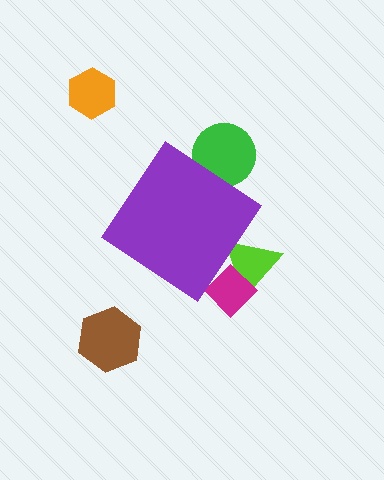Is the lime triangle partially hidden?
Yes, the lime triangle is partially hidden behind the purple diamond.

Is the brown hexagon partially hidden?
No, the brown hexagon is fully visible.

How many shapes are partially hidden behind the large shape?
3 shapes are partially hidden.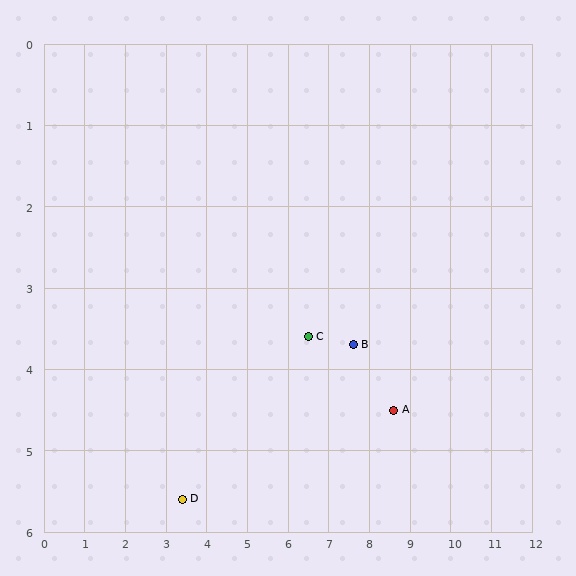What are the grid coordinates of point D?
Point D is at approximately (3.4, 5.6).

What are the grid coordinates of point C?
Point C is at approximately (6.5, 3.6).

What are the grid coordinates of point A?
Point A is at approximately (8.6, 4.5).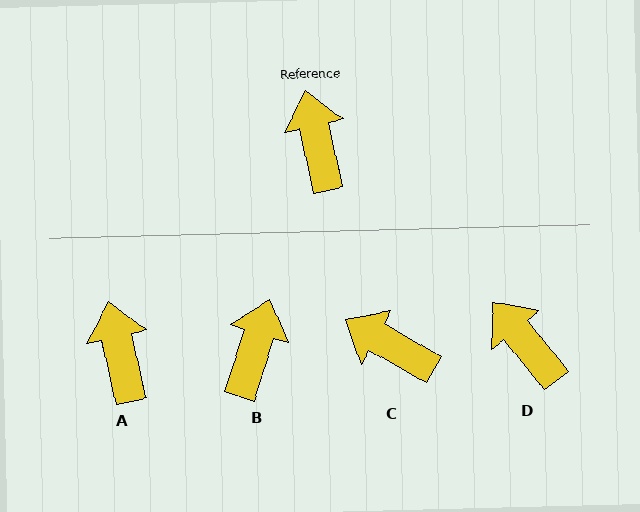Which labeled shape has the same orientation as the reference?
A.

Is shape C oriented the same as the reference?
No, it is off by about 48 degrees.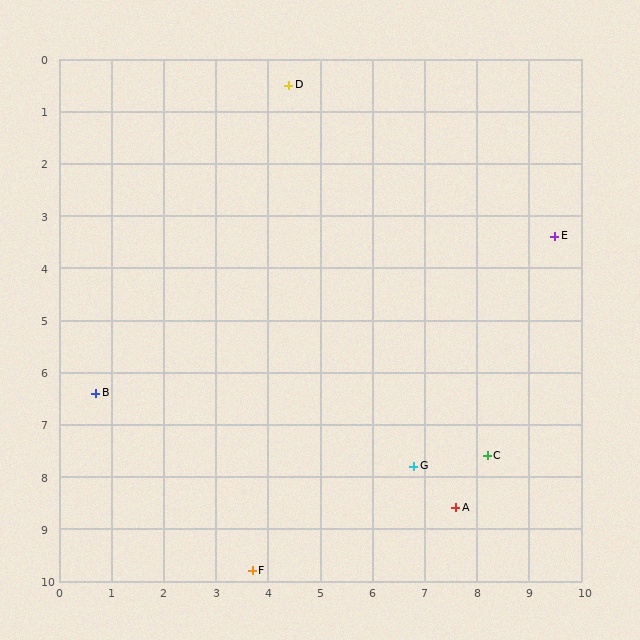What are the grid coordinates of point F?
Point F is at approximately (3.7, 9.8).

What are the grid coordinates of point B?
Point B is at approximately (0.7, 6.4).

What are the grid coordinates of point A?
Point A is at approximately (7.6, 8.6).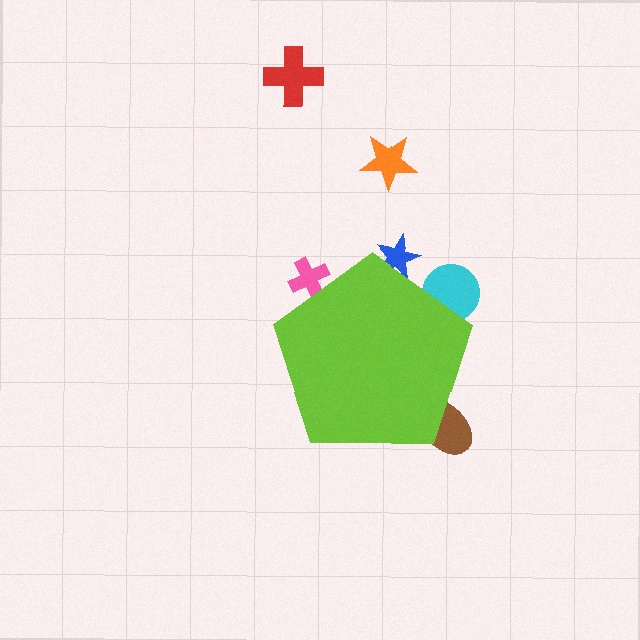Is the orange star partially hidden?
No, the orange star is fully visible.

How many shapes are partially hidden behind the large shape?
4 shapes are partially hidden.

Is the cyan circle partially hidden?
Yes, the cyan circle is partially hidden behind the lime pentagon.